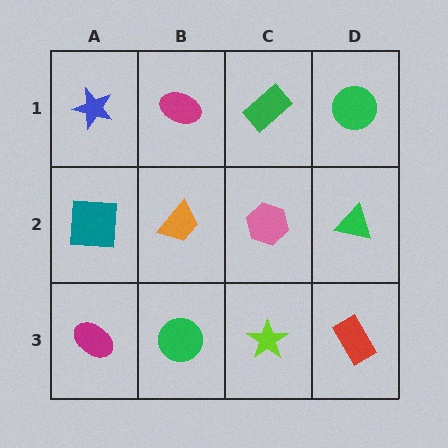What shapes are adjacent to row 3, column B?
An orange trapezoid (row 2, column B), a magenta ellipse (row 3, column A), a lime star (row 3, column C).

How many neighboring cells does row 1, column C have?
3.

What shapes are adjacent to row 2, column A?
A blue star (row 1, column A), a magenta ellipse (row 3, column A), an orange trapezoid (row 2, column B).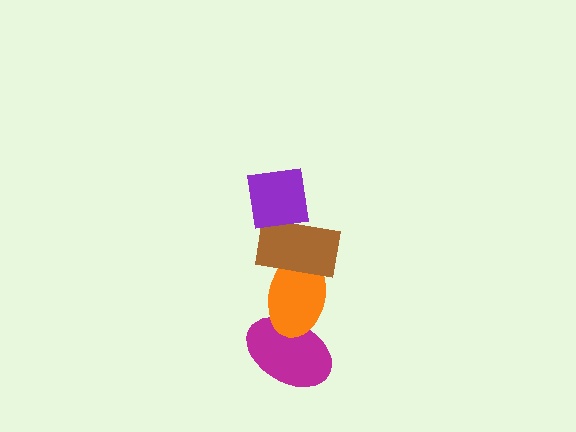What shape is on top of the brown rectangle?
The purple square is on top of the brown rectangle.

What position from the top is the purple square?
The purple square is 1st from the top.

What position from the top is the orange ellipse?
The orange ellipse is 3rd from the top.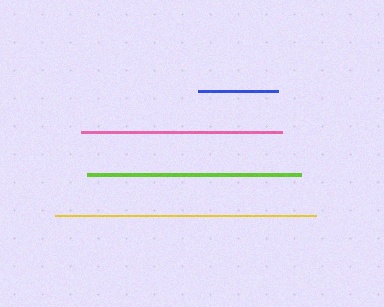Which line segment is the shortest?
The blue line is the shortest at approximately 80 pixels.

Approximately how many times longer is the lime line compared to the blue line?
The lime line is approximately 2.7 times the length of the blue line.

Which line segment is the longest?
The yellow line is the longest at approximately 261 pixels.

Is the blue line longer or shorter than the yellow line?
The yellow line is longer than the blue line.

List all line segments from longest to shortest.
From longest to shortest: yellow, lime, pink, blue.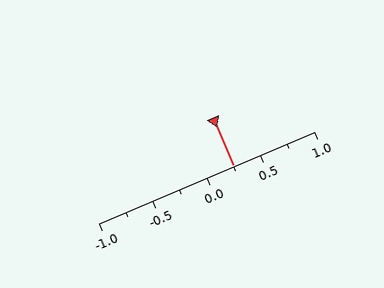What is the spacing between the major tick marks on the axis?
The major ticks are spaced 0.5 apart.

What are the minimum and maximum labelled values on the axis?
The axis runs from -1.0 to 1.0.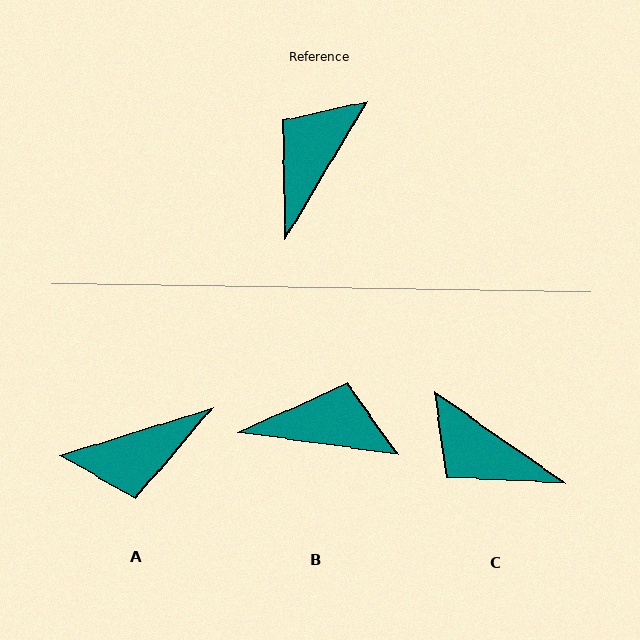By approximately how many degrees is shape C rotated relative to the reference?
Approximately 86 degrees counter-clockwise.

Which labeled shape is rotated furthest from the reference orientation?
A, about 138 degrees away.